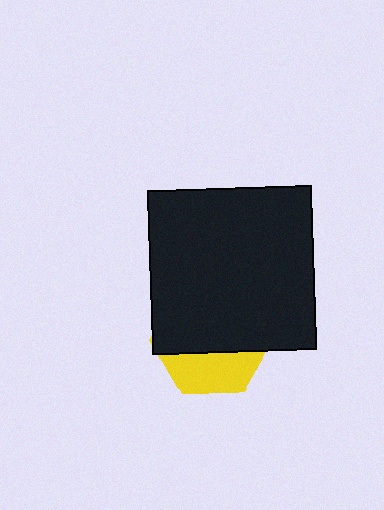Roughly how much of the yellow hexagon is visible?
A small part of it is visible (roughly 34%).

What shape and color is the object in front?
The object in front is a black square.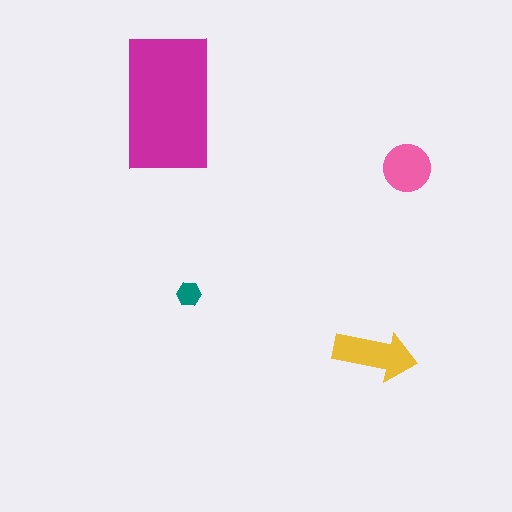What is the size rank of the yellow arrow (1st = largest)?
2nd.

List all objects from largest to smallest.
The magenta rectangle, the yellow arrow, the pink circle, the teal hexagon.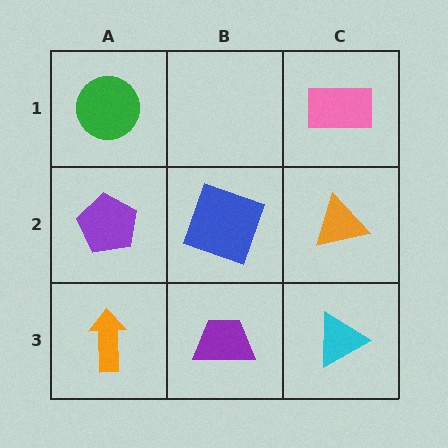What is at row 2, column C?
An orange triangle.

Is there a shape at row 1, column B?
No, that cell is empty.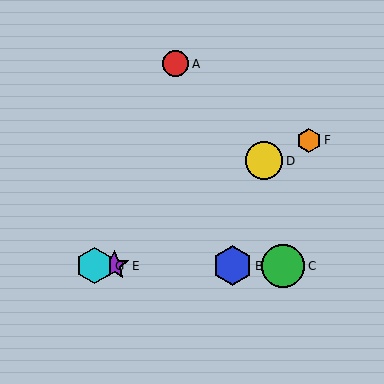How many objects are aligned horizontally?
4 objects (B, C, E, G) are aligned horizontally.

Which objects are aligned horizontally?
Objects B, C, E, G are aligned horizontally.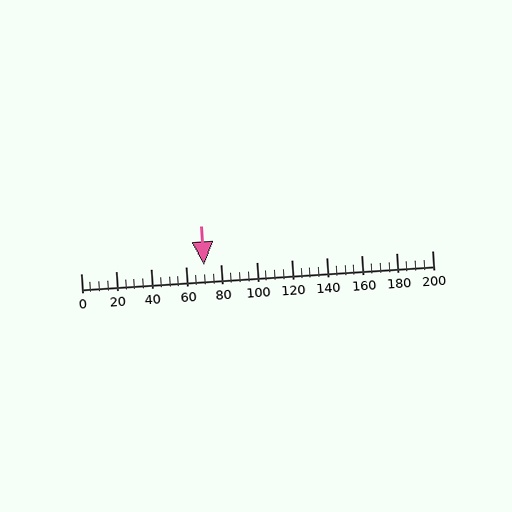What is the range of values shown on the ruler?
The ruler shows values from 0 to 200.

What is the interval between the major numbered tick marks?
The major tick marks are spaced 20 units apart.